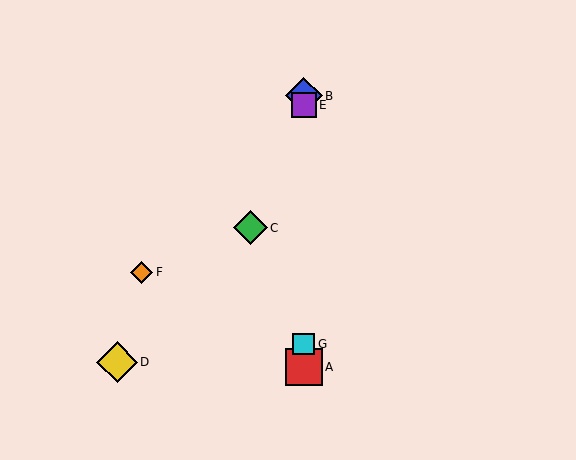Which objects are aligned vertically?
Objects A, B, E, G are aligned vertically.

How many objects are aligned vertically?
4 objects (A, B, E, G) are aligned vertically.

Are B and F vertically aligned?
No, B is at x≈304 and F is at x≈141.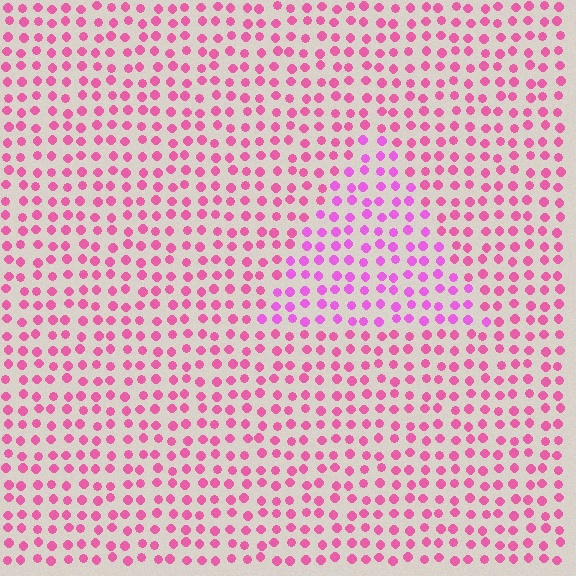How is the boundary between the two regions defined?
The boundary is defined purely by a slight shift in hue (about 26 degrees). Spacing, size, and orientation are identical on both sides.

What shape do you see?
I see a triangle.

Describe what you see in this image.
The image is filled with small pink elements in a uniform arrangement. A triangle-shaped region is visible where the elements are tinted to a slightly different hue, forming a subtle color boundary.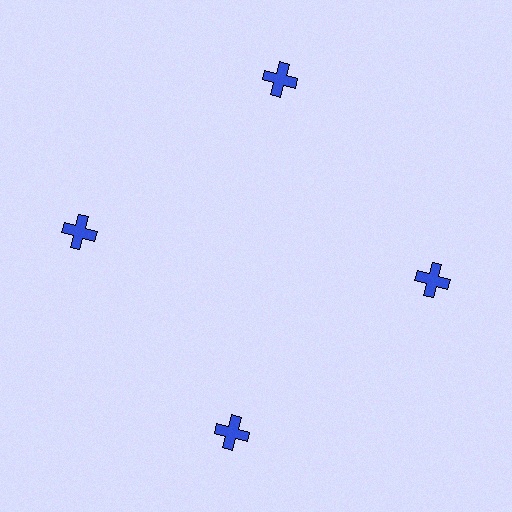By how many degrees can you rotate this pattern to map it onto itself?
The pattern maps onto itself every 90 degrees of rotation.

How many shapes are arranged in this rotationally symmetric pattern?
There are 4 shapes, arranged in 4 groups of 1.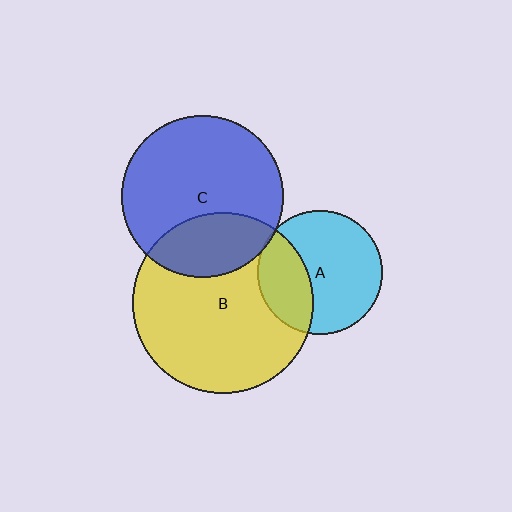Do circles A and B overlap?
Yes.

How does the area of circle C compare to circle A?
Approximately 1.7 times.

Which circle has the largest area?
Circle B (yellow).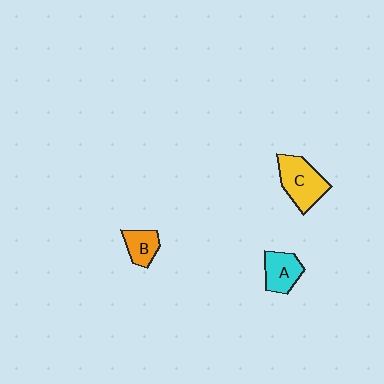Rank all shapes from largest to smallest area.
From largest to smallest: C (yellow), A (cyan), B (orange).